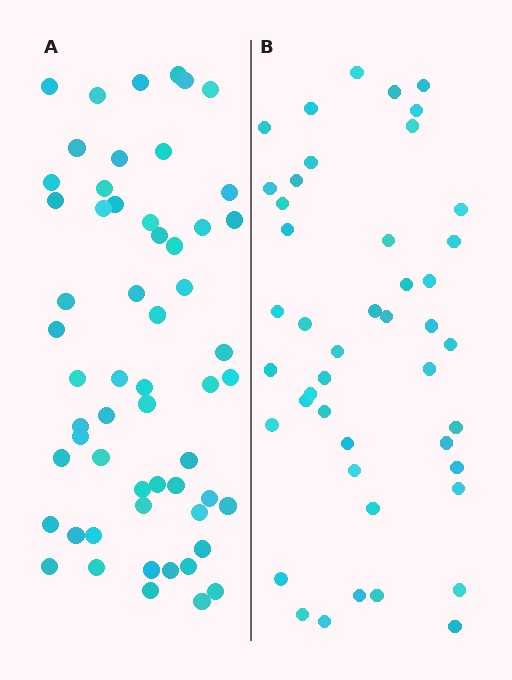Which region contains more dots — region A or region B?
Region A (the left region) has more dots.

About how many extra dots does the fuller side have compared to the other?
Region A has roughly 12 or so more dots than region B.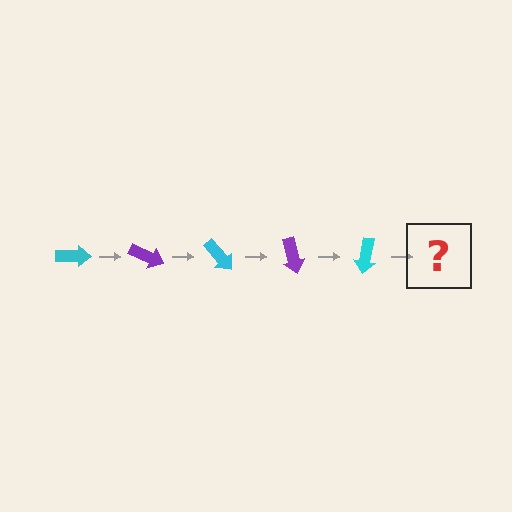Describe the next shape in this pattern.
It should be a purple arrow, rotated 125 degrees from the start.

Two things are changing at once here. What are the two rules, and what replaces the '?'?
The two rules are that it rotates 25 degrees each step and the color cycles through cyan and purple. The '?' should be a purple arrow, rotated 125 degrees from the start.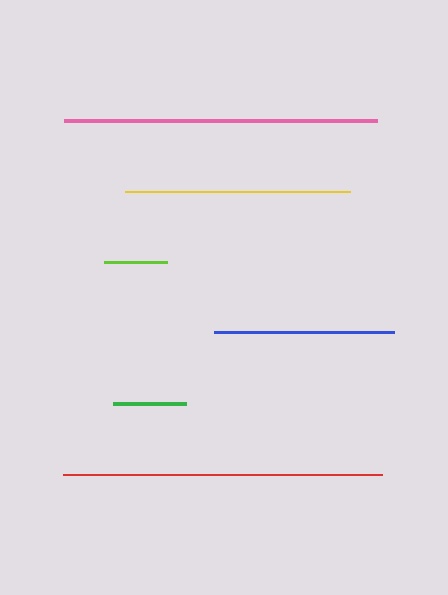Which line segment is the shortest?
The lime line is the shortest at approximately 63 pixels.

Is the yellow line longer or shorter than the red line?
The red line is longer than the yellow line.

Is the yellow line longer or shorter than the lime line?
The yellow line is longer than the lime line.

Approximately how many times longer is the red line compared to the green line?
The red line is approximately 4.4 times the length of the green line.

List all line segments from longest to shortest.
From longest to shortest: red, pink, yellow, blue, green, lime.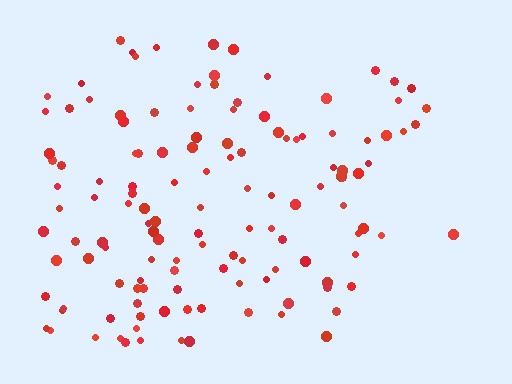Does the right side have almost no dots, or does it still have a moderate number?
Still a moderate number, just noticeably fewer than the left.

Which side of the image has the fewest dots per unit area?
The right.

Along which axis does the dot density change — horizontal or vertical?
Horizontal.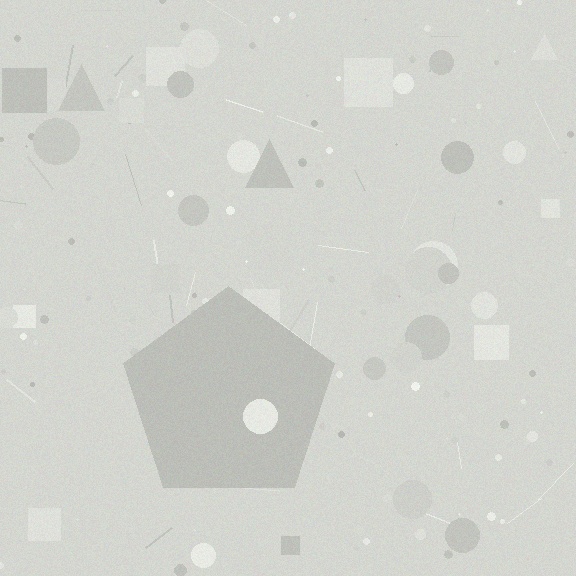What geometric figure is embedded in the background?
A pentagon is embedded in the background.